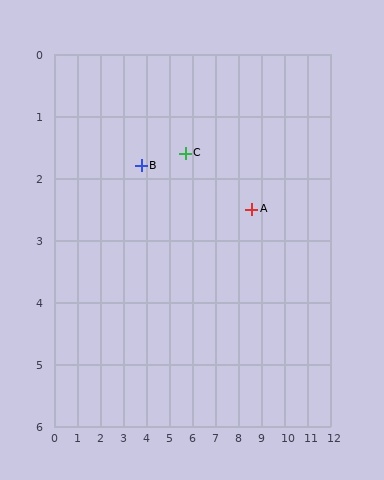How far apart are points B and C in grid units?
Points B and C are about 1.9 grid units apart.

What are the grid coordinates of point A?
Point A is at approximately (8.6, 2.5).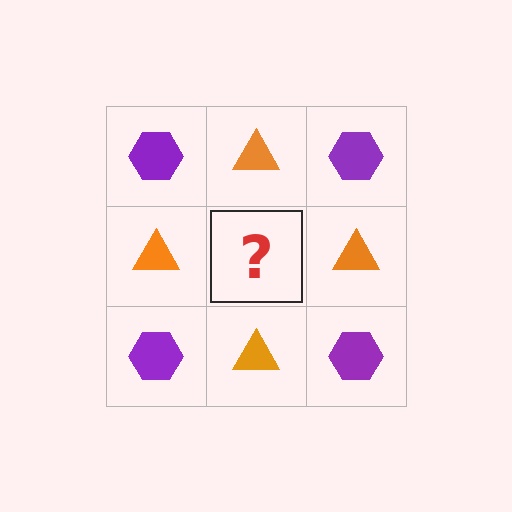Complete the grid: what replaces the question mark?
The question mark should be replaced with a purple hexagon.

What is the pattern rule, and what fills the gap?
The rule is that it alternates purple hexagon and orange triangle in a checkerboard pattern. The gap should be filled with a purple hexagon.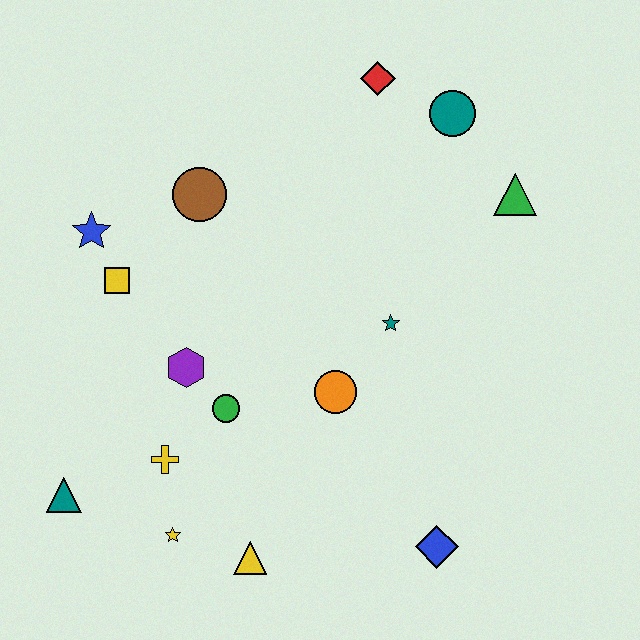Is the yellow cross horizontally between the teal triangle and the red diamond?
Yes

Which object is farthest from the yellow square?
The blue diamond is farthest from the yellow square.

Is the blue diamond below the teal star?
Yes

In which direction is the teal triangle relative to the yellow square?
The teal triangle is below the yellow square.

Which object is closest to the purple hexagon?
The green circle is closest to the purple hexagon.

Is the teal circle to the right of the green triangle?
No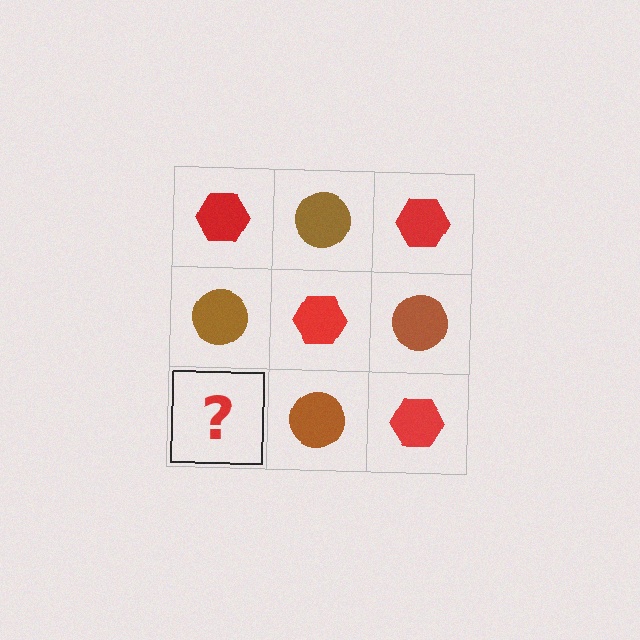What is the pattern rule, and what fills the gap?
The rule is that it alternates red hexagon and brown circle in a checkerboard pattern. The gap should be filled with a red hexagon.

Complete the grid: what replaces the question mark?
The question mark should be replaced with a red hexagon.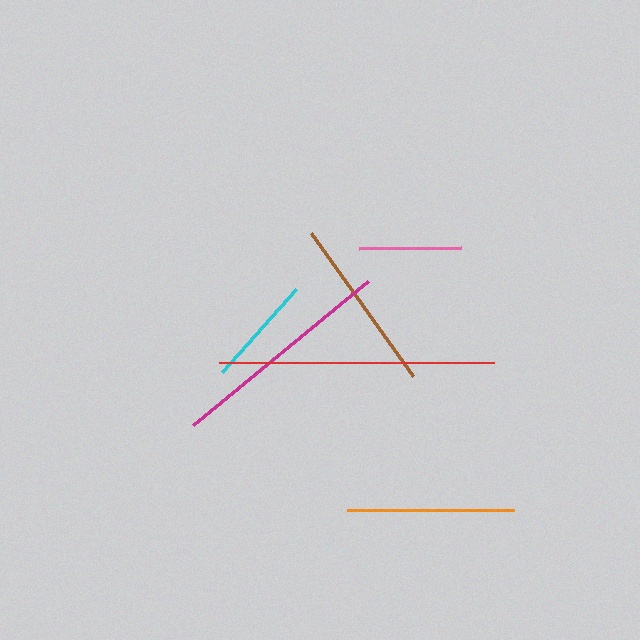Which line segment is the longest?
The red line is the longest at approximately 275 pixels.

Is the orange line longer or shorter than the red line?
The red line is longer than the orange line.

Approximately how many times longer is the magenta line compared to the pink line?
The magenta line is approximately 2.2 times the length of the pink line.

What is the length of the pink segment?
The pink segment is approximately 102 pixels long.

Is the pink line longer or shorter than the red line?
The red line is longer than the pink line.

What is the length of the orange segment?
The orange segment is approximately 167 pixels long.